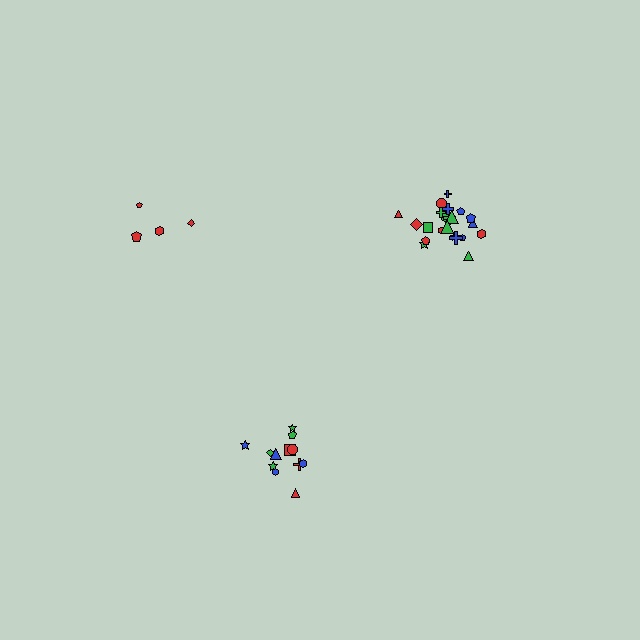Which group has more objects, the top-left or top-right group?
The top-right group.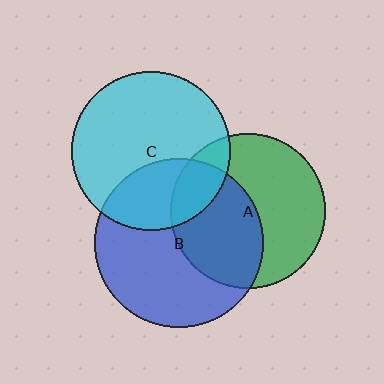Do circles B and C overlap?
Yes.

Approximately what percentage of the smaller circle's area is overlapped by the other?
Approximately 30%.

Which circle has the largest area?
Circle B (blue).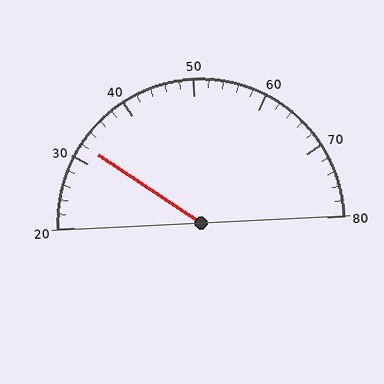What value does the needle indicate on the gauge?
The needle indicates approximately 32.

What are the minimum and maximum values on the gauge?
The gauge ranges from 20 to 80.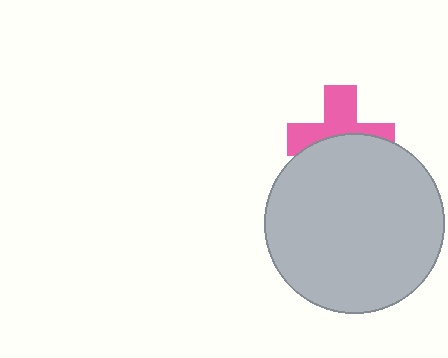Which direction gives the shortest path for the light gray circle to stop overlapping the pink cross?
Moving down gives the shortest separation.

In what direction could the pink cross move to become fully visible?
The pink cross could move up. That would shift it out from behind the light gray circle entirely.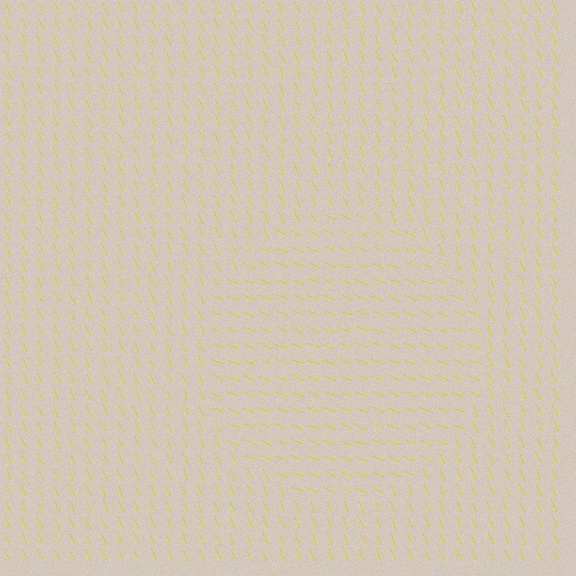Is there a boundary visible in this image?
Yes, there is a texture boundary formed by a change in line orientation.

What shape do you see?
I see a circle.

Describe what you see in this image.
The image is filled with small yellow line segments. A circle region in the image has lines oriented differently from the surrounding lines, creating a visible texture boundary.